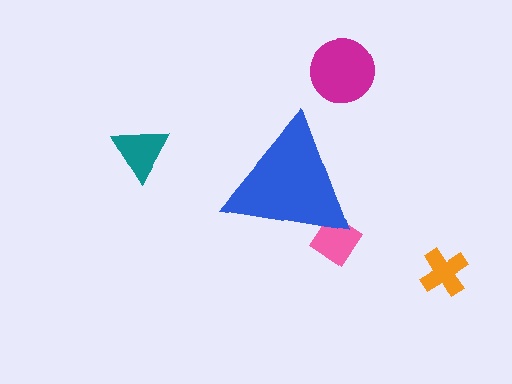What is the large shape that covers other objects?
A blue triangle.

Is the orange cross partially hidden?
No, the orange cross is fully visible.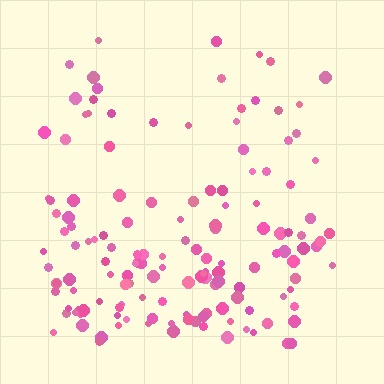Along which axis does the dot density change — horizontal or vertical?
Vertical.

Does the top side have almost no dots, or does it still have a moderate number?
Still a moderate number, just noticeably fewer than the bottom.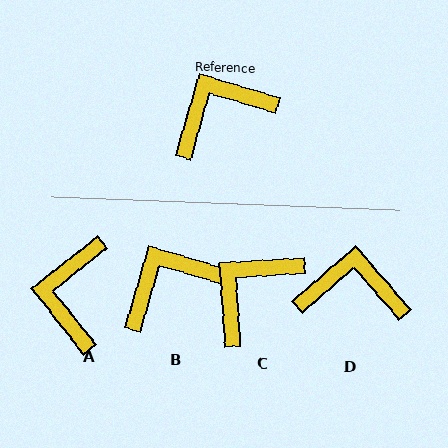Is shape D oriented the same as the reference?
No, it is off by about 33 degrees.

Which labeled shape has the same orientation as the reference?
B.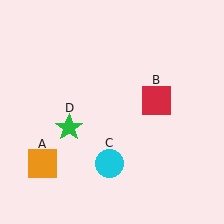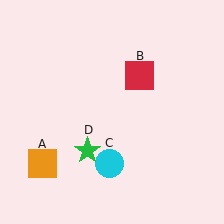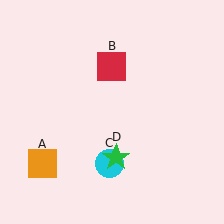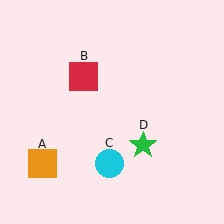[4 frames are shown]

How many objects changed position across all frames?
2 objects changed position: red square (object B), green star (object D).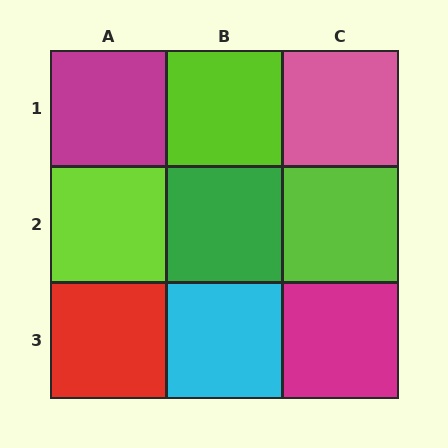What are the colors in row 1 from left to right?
Magenta, lime, pink.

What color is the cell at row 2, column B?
Green.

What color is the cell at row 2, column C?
Lime.